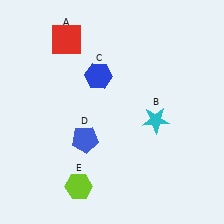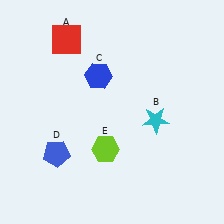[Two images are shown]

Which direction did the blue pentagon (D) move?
The blue pentagon (D) moved left.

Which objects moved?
The objects that moved are: the blue pentagon (D), the lime hexagon (E).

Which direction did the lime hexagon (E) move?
The lime hexagon (E) moved up.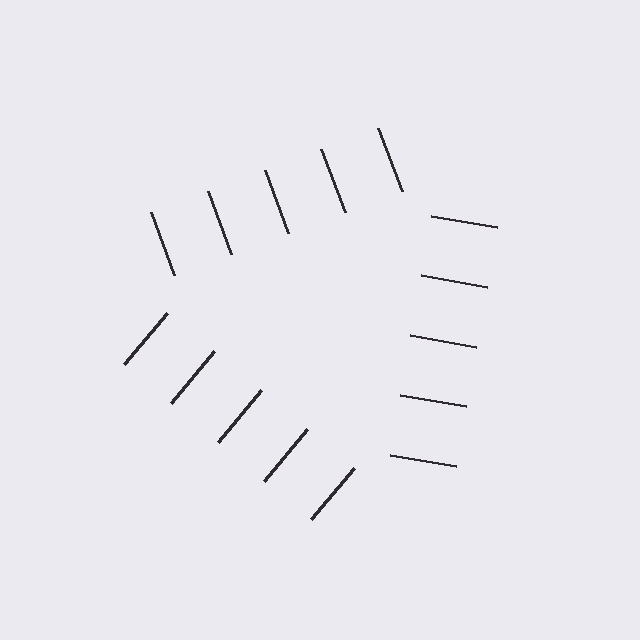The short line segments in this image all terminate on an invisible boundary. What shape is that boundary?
An illusory triangle — the line segments terminate on its edges but no continuous stroke is drawn.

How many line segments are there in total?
15 — 5 along each of the 3 edges.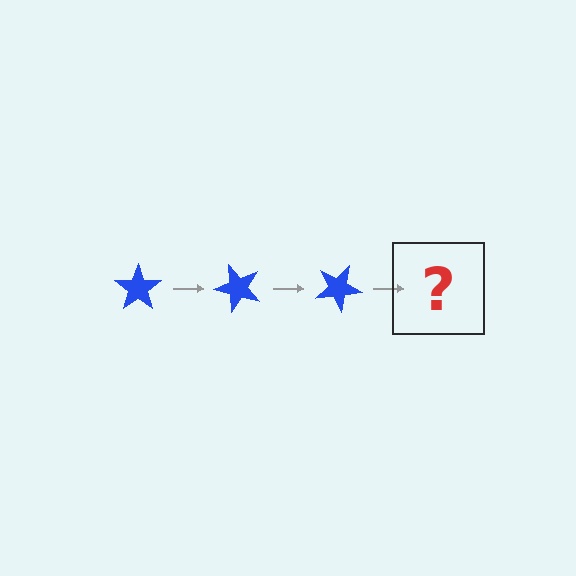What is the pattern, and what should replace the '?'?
The pattern is that the star rotates 50 degrees each step. The '?' should be a blue star rotated 150 degrees.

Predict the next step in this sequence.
The next step is a blue star rotated 150 degrees.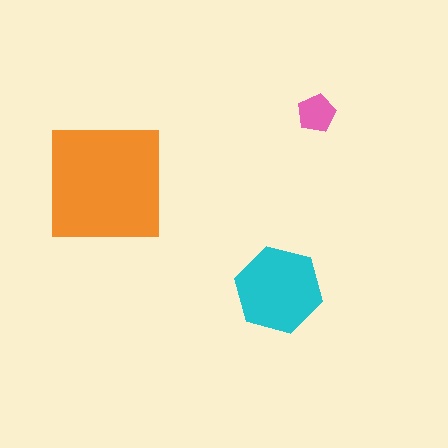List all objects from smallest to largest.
The pink pentagon, the cyan hexagon, the orange square.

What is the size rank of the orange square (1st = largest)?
1st.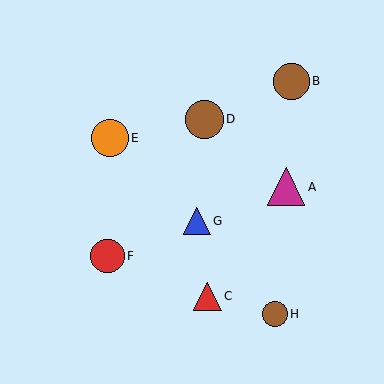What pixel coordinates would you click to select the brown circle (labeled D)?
Click at (205, 119) to select the brown circle D.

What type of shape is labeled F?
Shape F is a red circle.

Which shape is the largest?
The brown circle (labeled D) is the largest.